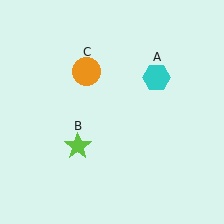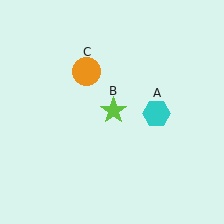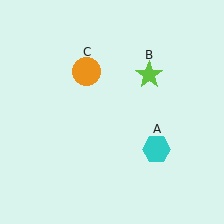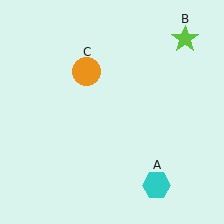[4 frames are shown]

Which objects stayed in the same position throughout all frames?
Orange circle (object C) remained stationary.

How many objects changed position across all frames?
2 objects changed position: cyan hexagon (object A), lime star (object B).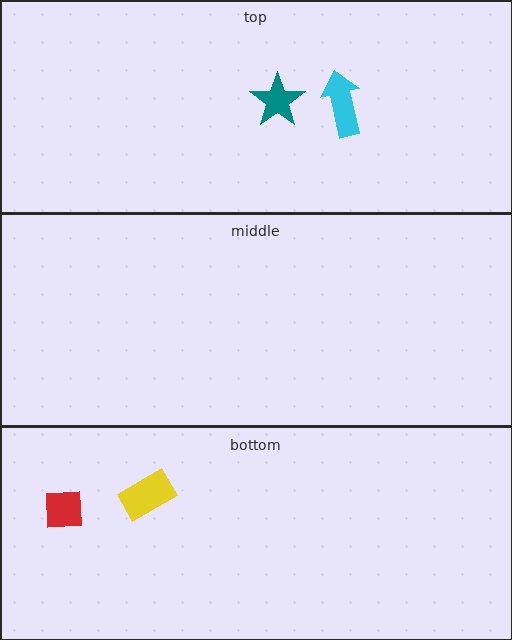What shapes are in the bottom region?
The red square, the yellow rectangle.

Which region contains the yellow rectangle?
The bottom region.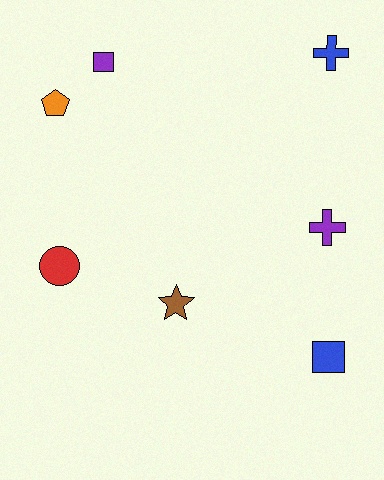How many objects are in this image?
There are 7 objects.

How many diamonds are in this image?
There are no diamonds.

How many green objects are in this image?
There are no green objects.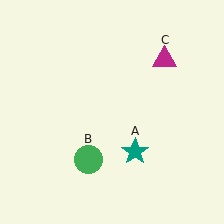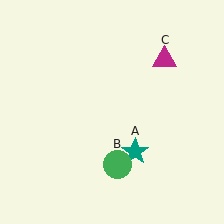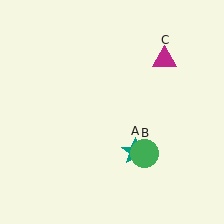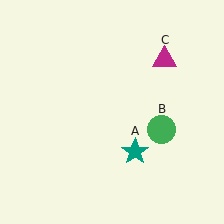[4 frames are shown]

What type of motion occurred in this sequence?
The green circle (object B) rotated counterclockwise around the center of the scene.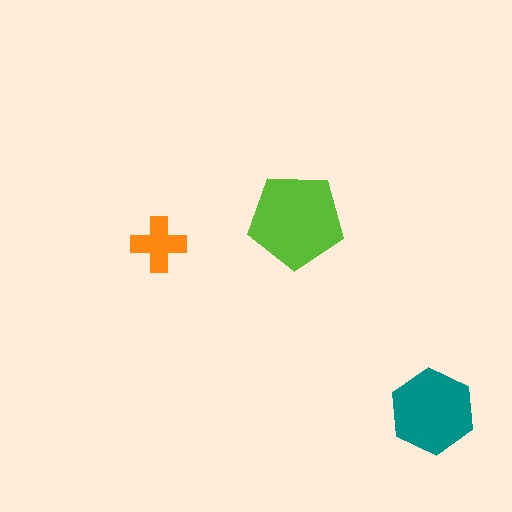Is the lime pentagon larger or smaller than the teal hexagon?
Larger.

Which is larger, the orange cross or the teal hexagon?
The teal hexagon.